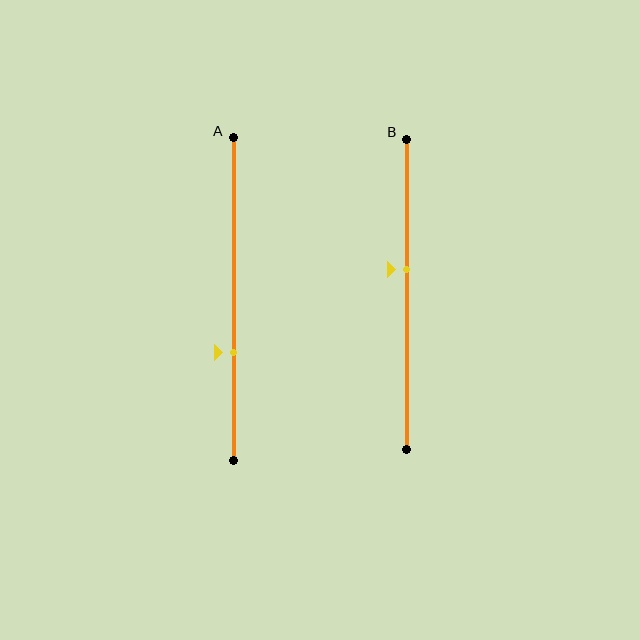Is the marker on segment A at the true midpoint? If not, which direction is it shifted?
No, the marker on segment A is shifted downward by about 16% of the segment length.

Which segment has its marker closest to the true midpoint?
Segment B has its marker closest to the true midpoint.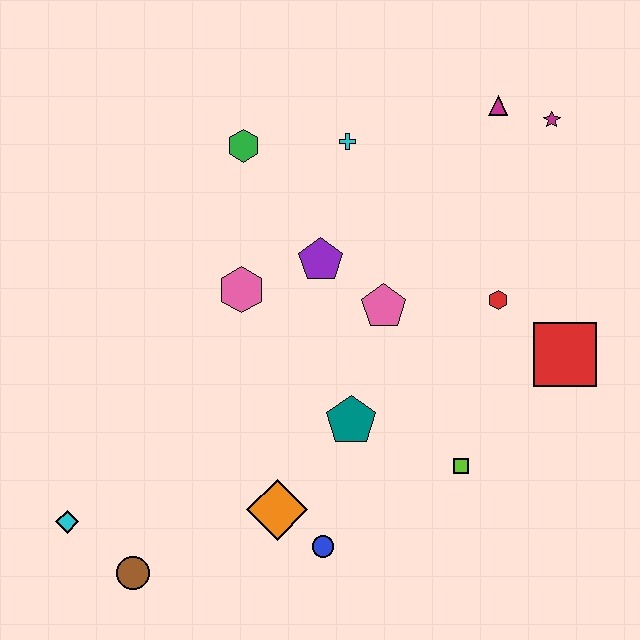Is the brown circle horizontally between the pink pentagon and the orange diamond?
No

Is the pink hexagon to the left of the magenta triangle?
Yes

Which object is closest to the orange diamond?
The blue circle is closest to the orange diamond.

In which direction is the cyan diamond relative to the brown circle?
The cyan diamond is to the left of the brown circle.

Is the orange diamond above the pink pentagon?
No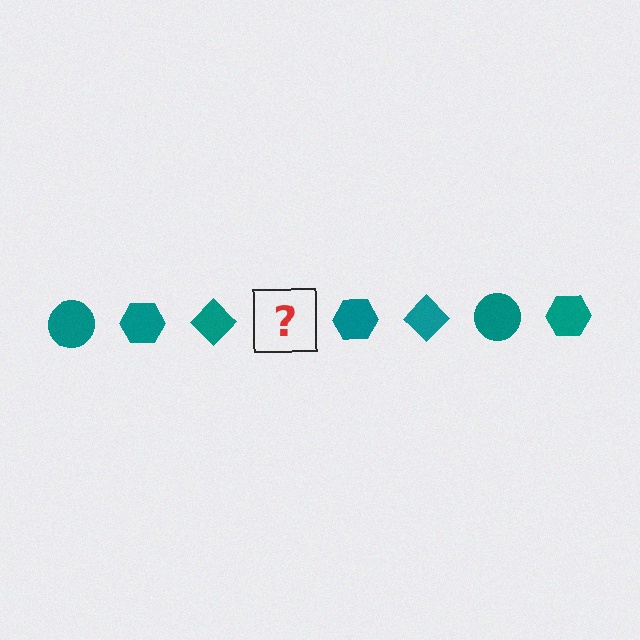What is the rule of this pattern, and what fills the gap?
The rule is that the pattern cycles through circle, hexagon, diamond shapes in teal. The gap should be filled with a teal circle.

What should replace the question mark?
The question mark should be replaced with a teal circle.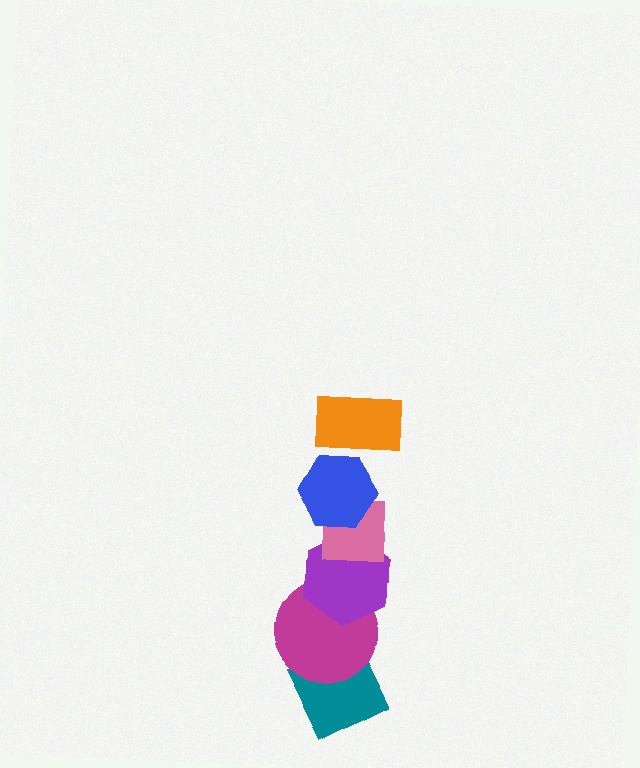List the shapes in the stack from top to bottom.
From top to bottom: the orange rectangle, the blue hexagon, the pink square, the purple hexagon, the magenta circle, the teal diamond.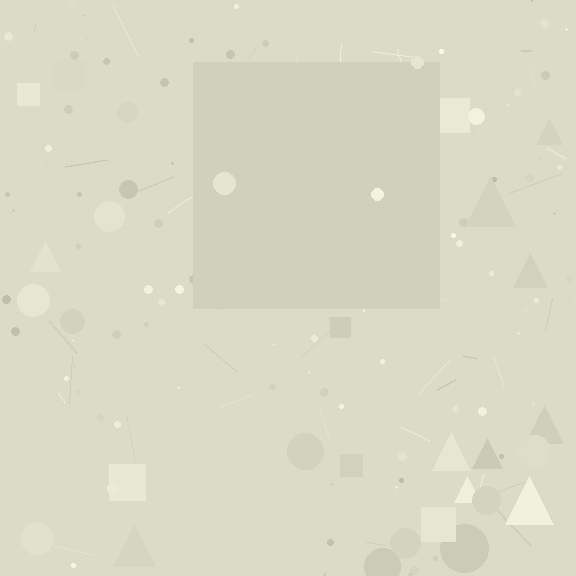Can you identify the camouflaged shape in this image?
The camouflaged shape is a square.